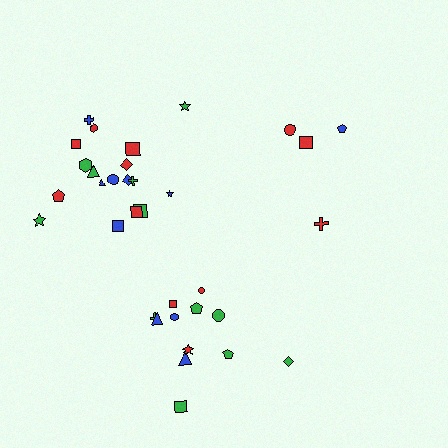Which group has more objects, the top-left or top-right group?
The top-left group.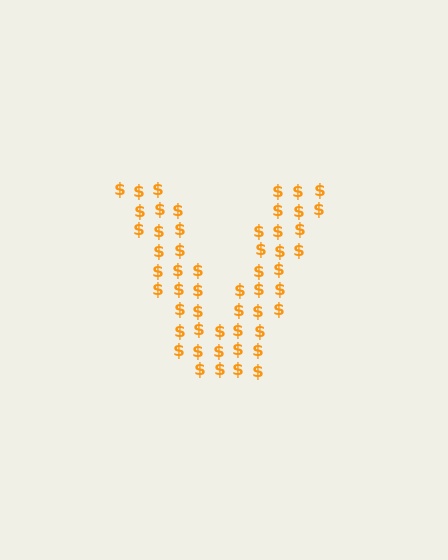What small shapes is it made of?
It is made of small dollar signs.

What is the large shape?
The large shape is the letter V.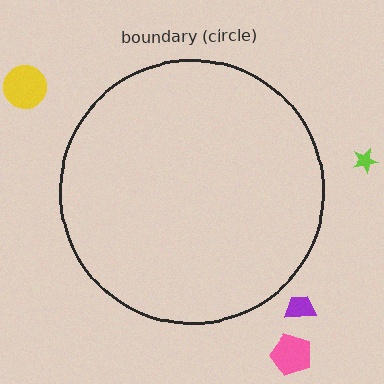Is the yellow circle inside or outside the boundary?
Outside.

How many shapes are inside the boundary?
0 inside, 4 outside.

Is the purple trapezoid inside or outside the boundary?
Outside.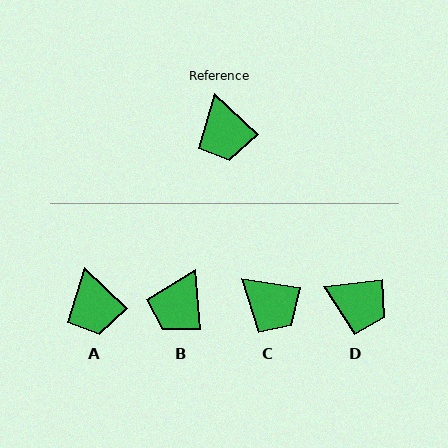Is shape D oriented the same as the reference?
No, it is off by about 50 degrees.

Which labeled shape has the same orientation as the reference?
A.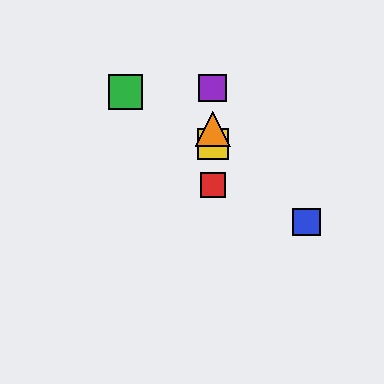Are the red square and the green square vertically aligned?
No, the red square is at x≈213 and the green square is at x≈126.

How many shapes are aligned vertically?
4 shapes (the red square, the yellow square, the purple square, the orange triangle) are aligned vertically.